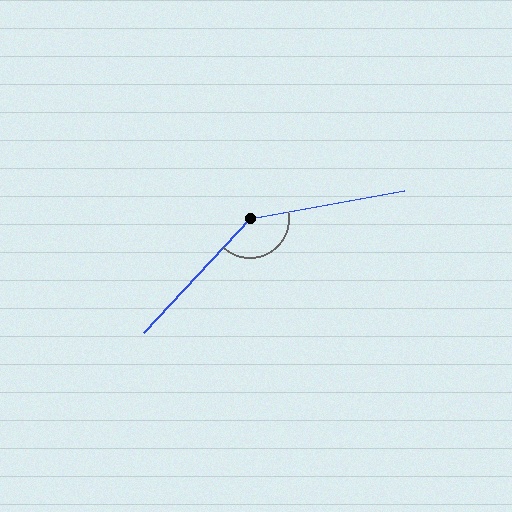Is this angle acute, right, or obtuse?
It is obtuse.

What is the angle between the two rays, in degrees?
Approximately 143 degrees.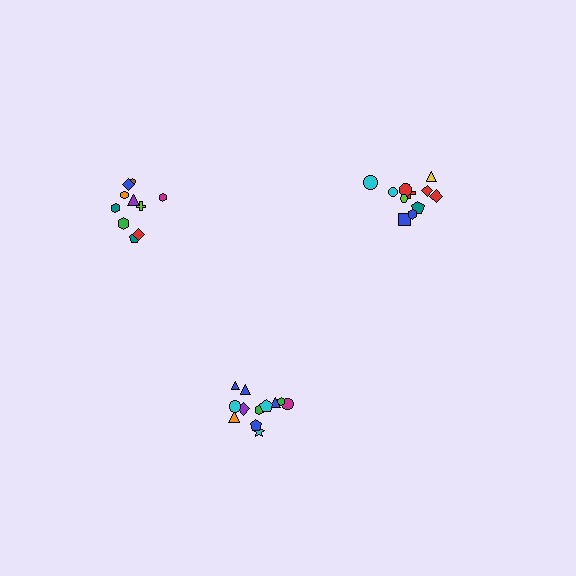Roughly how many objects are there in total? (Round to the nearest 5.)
Roughly 35 objects in total.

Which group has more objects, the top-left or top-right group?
The top-right group.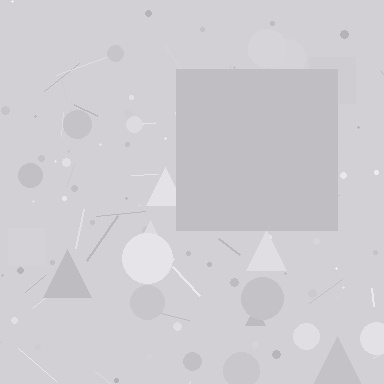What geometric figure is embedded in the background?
A square is embedded in the background.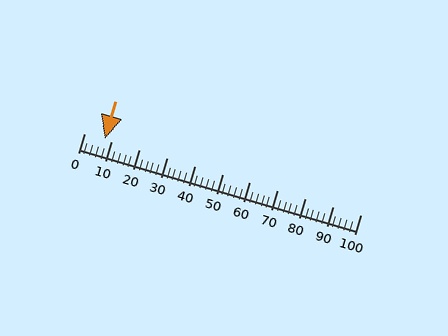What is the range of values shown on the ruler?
The ruler shows values from 0 to 100.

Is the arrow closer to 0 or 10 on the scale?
The arrow is closer to 10.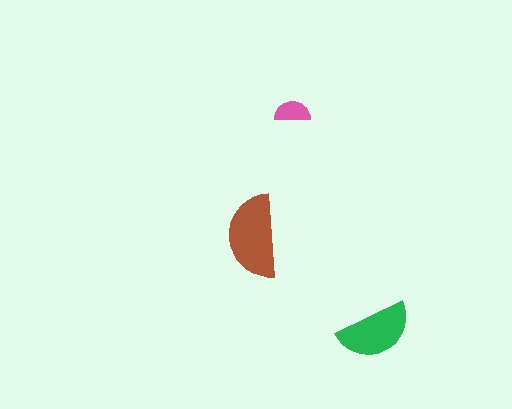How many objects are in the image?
There are 3 objects in the image.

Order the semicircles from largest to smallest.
the brown one, the green one, the pink one.